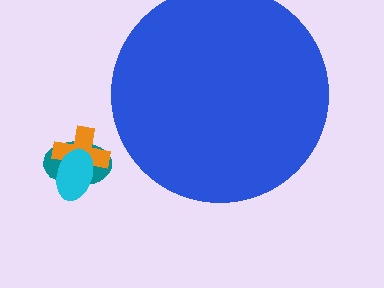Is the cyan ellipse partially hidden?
No, the cyan ellipse is fully visible.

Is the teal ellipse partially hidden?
No, the teal ellipse is fully visible.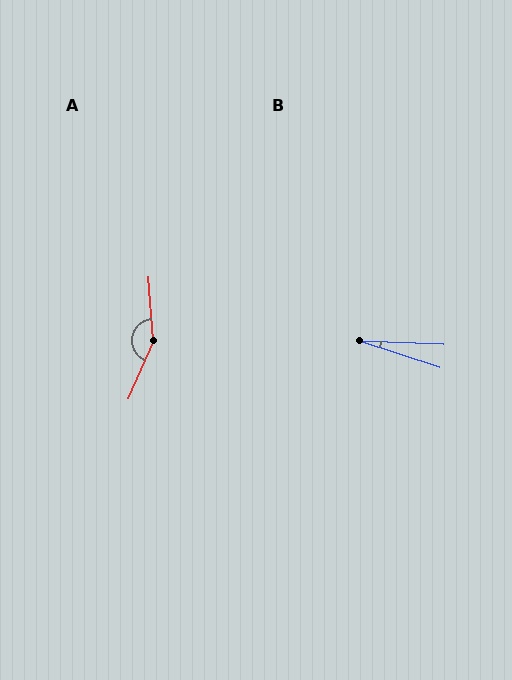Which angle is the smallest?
B, at approximately 15 degrees.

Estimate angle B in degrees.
Approximately 15 degrees.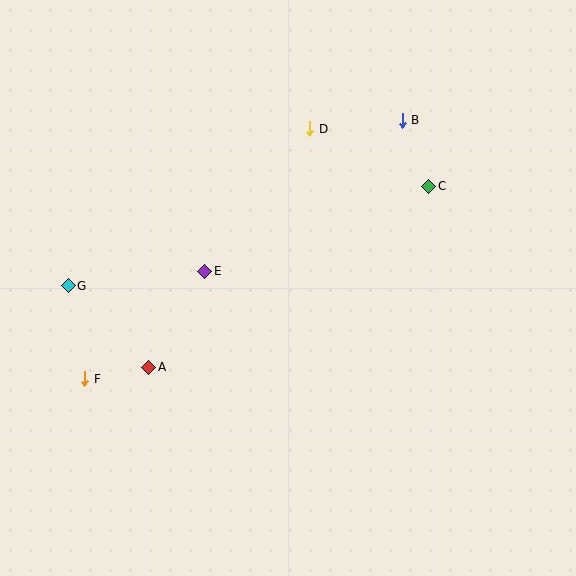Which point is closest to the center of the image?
Point E at (205, 271) is closest to the center.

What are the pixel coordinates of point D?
Point D is at (310, 129).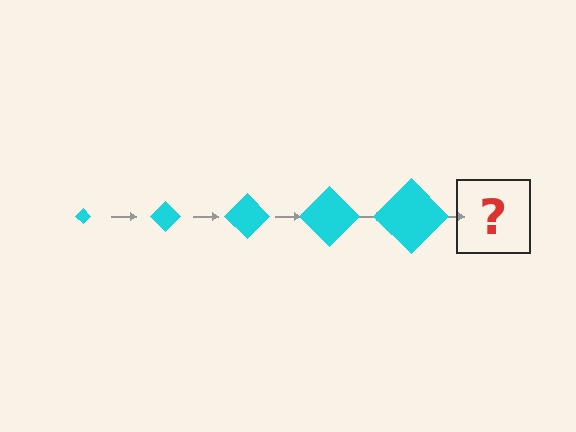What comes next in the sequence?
The next element should be a cyan diamond, larger than the previous one.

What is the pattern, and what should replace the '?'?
The pattern is that the diamond gets progressively larger each step. The '?' should be a cyan diamond, larger than the previous one.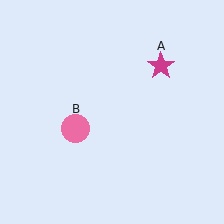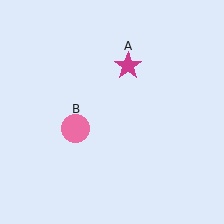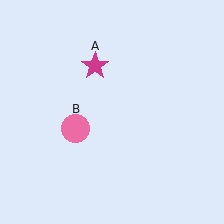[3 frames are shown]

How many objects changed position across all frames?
1 object changed position: magenta star (object A).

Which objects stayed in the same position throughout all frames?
Pink circle (object B) remained stationary.